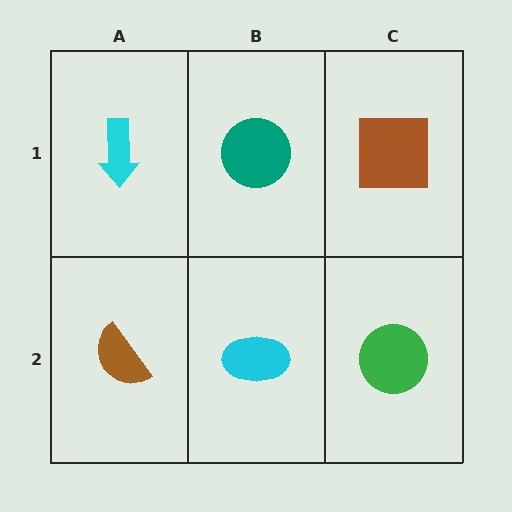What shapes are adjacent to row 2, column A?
A cyan arrow (row 1, column A), a cyan ellipse (row 2, column B).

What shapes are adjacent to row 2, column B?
A teal circle (row 1, column B), a brown semicircle (row 2, column A), a green circle (row 2, column C).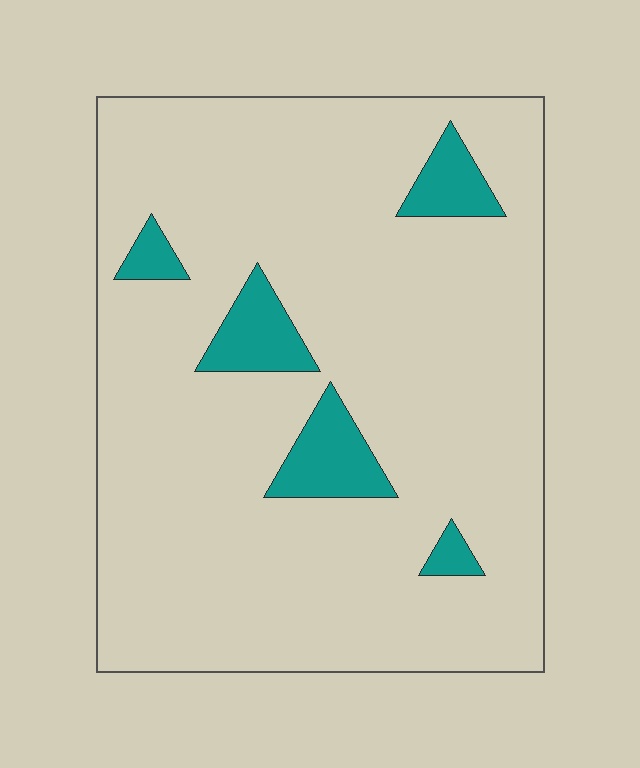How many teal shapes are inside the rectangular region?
5.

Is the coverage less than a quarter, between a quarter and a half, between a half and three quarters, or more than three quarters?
Less than a quarter.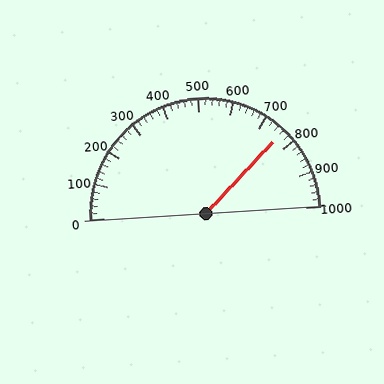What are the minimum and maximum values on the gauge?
The gauge ranges from 0 to 1000.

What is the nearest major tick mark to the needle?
The nearest major tick mark is 800.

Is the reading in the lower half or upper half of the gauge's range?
The reading is in the upper half of the range (0 to 1000).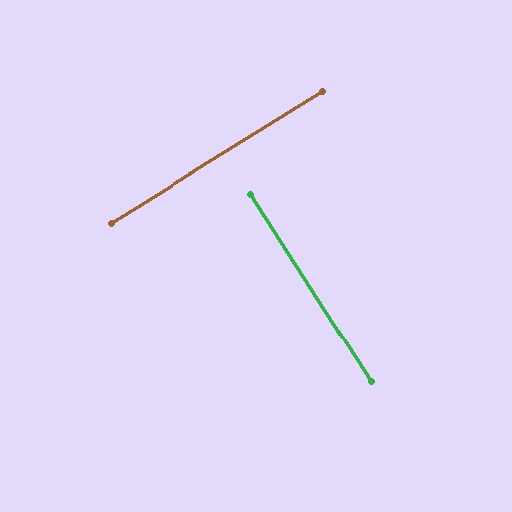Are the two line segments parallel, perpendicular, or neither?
Perpendicular — they meet at approximately 89°.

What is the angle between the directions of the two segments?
Approximately 89 degrees.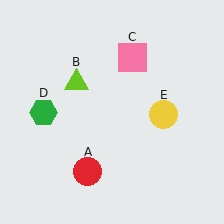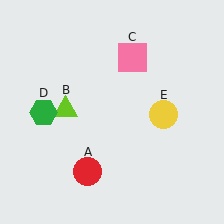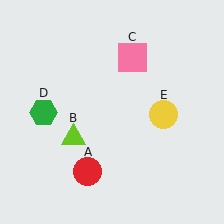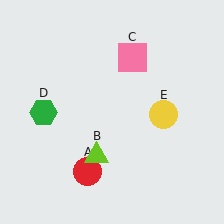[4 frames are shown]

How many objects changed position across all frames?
1 object changed position: lime triangle (object B).